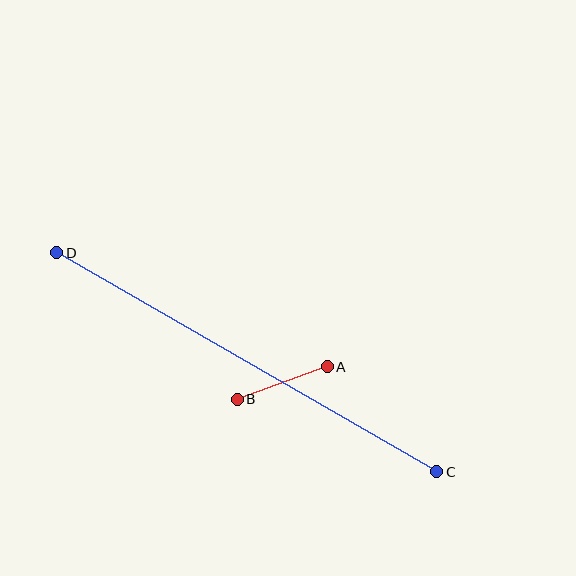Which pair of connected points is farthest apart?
Points C and D are farthest apart.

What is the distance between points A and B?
The distance is approximately 96 pixels.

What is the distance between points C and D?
The distance is approximately 439 pixels.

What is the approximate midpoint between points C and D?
The midpoint is at approximately (247, 362) pixels.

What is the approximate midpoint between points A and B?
The midpoint is at approximately (282, 383) pixels.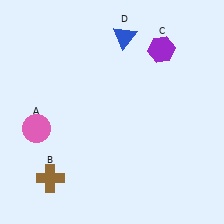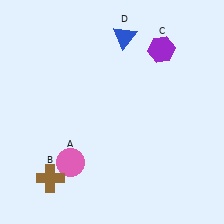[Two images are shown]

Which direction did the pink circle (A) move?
The pink circle (A) moved right.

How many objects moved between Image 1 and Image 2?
1 object moved between the two images.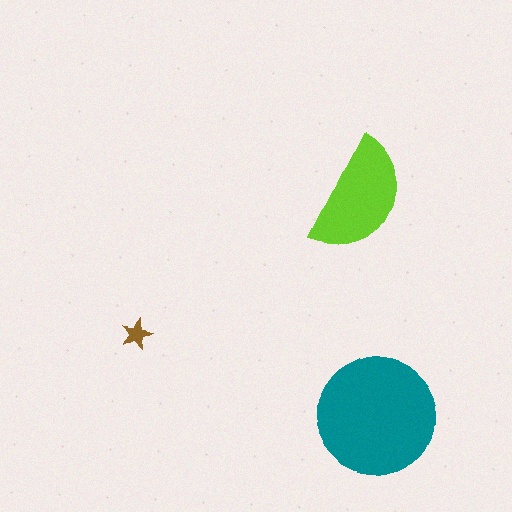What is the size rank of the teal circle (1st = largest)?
1st.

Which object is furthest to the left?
The brown star is leftmost.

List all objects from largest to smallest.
The teal circle, the lime semicircle, the brown star.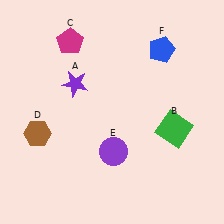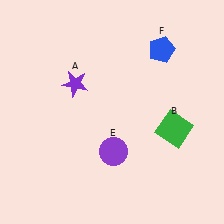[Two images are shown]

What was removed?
The magenta pentagon (C), the brown hexagon (D) were removed in Image 2.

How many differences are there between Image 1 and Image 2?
There are 2 differences between the two images.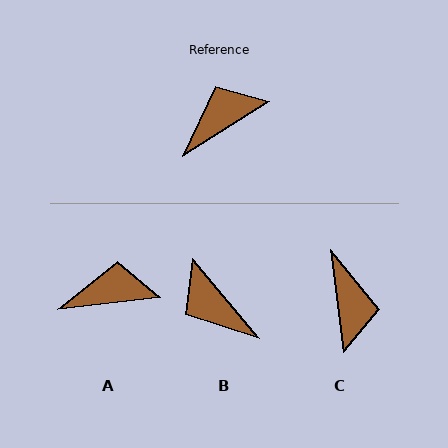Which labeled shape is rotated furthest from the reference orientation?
C, about 115 degrees away.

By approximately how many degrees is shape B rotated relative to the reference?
Approximately 97 degrees counter-clockwise.